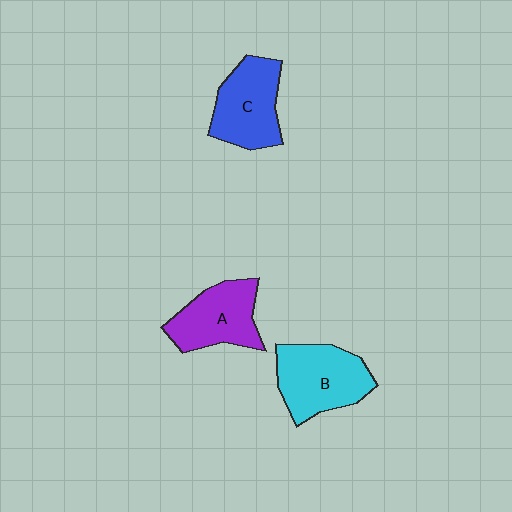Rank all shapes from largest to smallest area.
From largest to smallest: B (cyan), C (blue), A (purple).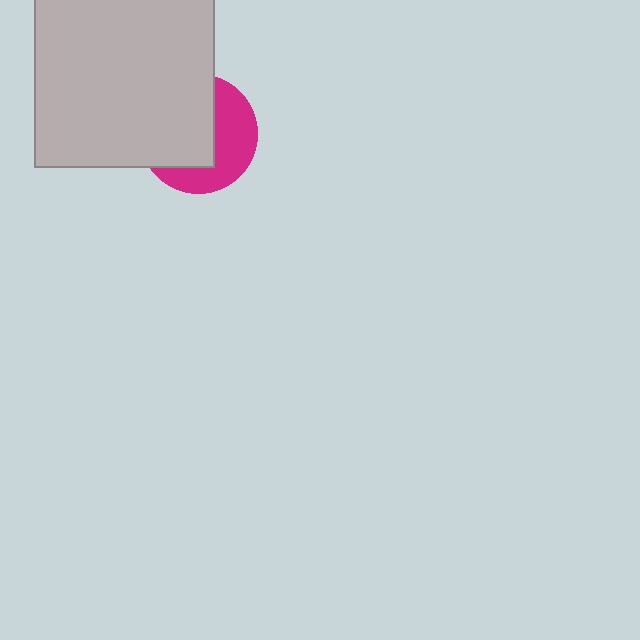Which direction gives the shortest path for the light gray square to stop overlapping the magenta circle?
Moving left gives the shortest separation.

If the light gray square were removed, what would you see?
You would see the complete magenta circle.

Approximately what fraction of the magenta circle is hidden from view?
Roughly 56% of the magenta circle is hidden behind the light gray square.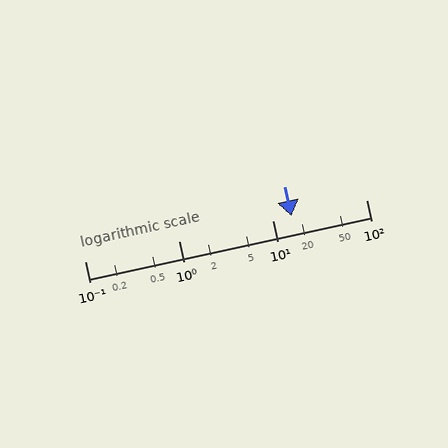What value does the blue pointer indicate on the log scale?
The pointer indicates approximately 16.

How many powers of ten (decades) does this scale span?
The scale spans 3 decades, from 0.1 to 100.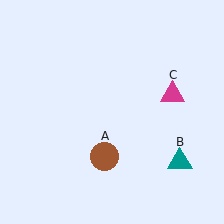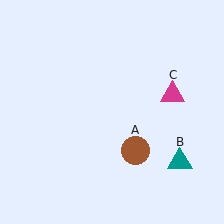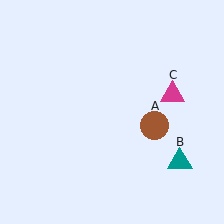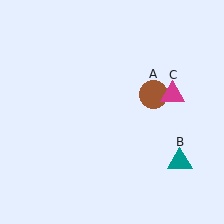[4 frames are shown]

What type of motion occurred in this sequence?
The brown circle (object A) rotated counterclockwise around the center of the scene.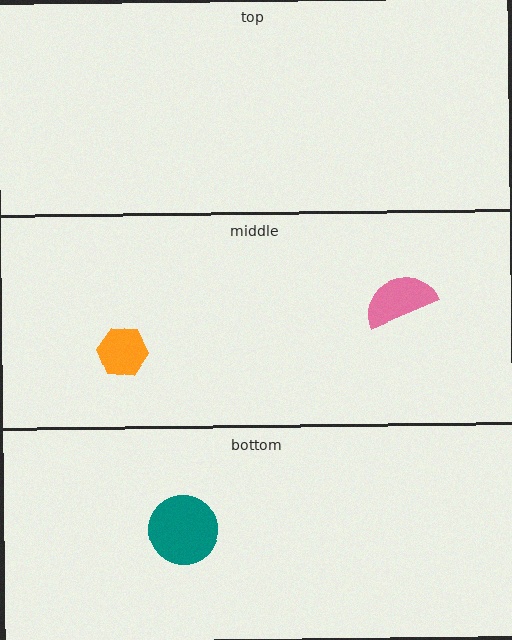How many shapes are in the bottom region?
1.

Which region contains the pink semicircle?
The middle region.